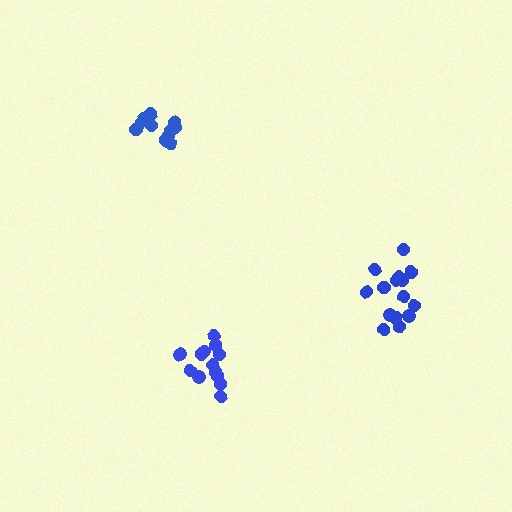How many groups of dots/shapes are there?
There are 3 groups.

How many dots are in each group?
Group 1: 12 dots, Group 2: 15 dots, Group 3: 13 dots (40 total).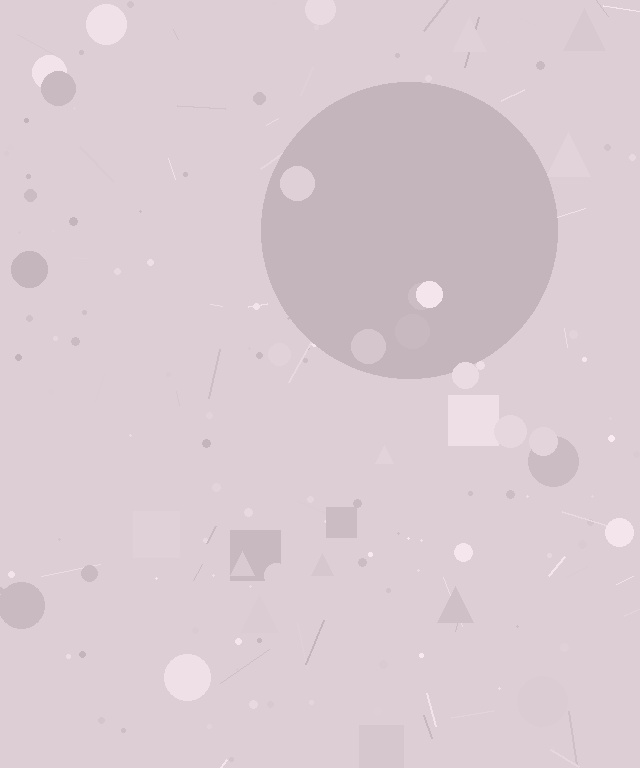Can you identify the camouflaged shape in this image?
The camouflaged shape is a circle.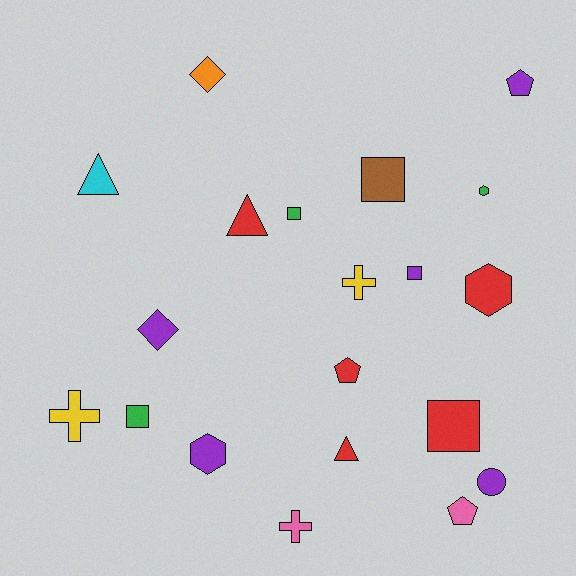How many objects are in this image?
There are 20 objects.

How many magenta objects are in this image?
There are no magenta objects.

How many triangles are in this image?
There are 3 triangles.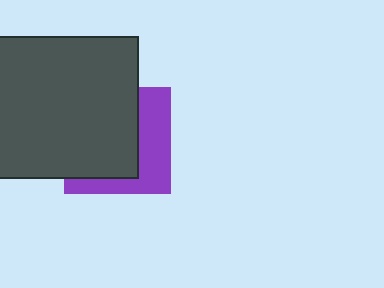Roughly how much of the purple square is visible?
A small part of it is visible (roughly 39%).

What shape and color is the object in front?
The object in front is a dark gray square.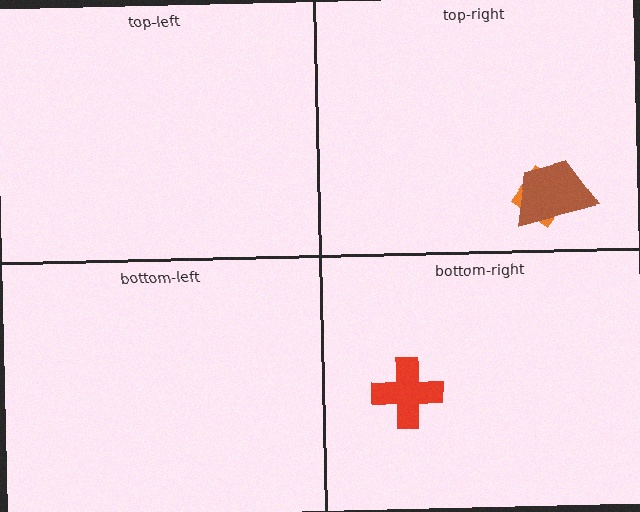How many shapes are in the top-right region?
2.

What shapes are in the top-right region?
The orange diamond, the brown trapezoid.